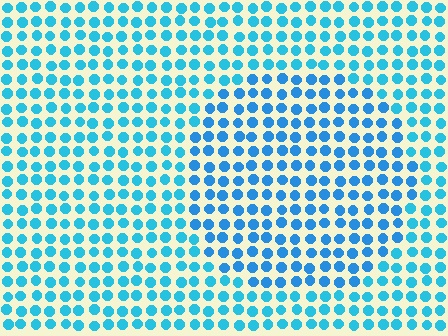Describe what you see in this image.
The image is filled with small cyan elements in a uniform arrangement. A circle-shaped region is visible where the elements are tinted to a slightly different hue, forming a subtle color boundary.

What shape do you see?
I see a circle.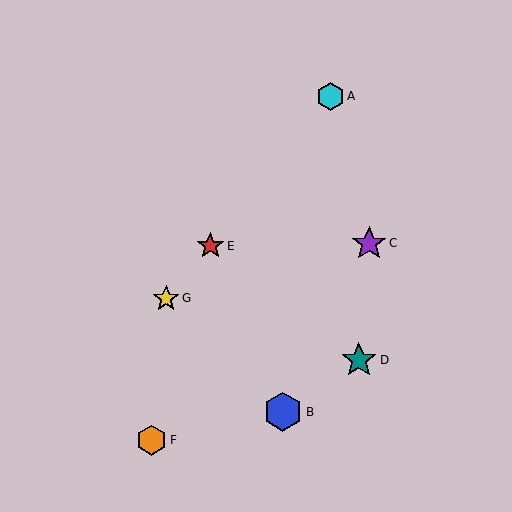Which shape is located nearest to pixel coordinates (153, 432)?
The orange hexagon (labeled F) at (152, 440) is nearest to that location.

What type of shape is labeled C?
Shape C is a purple star.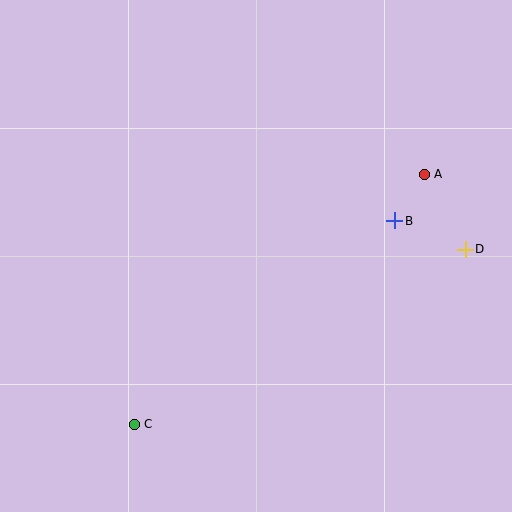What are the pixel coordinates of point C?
Point C is at (134, 424).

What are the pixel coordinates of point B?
Point B is at (395, 221).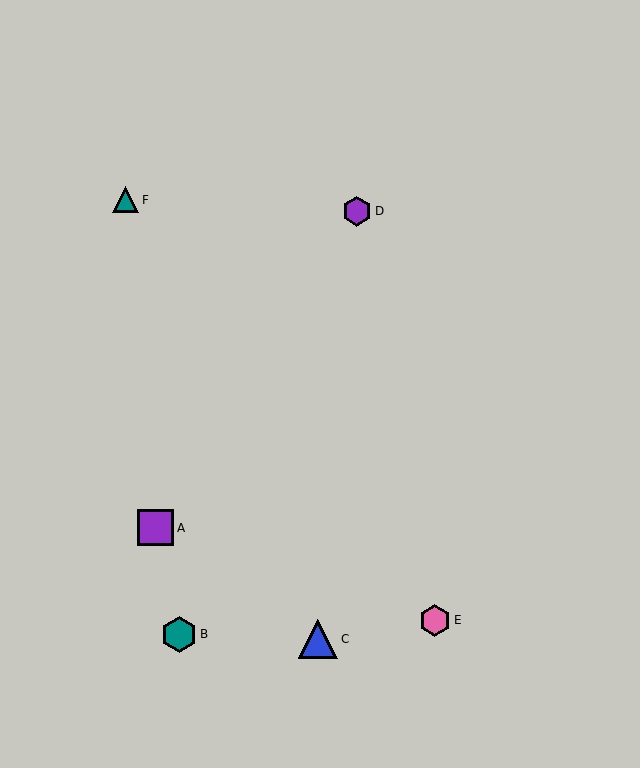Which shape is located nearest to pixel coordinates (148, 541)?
The purple square (labeled A) at (156, 528) is nearest to that location.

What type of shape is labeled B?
Shape B is a teal hexagon.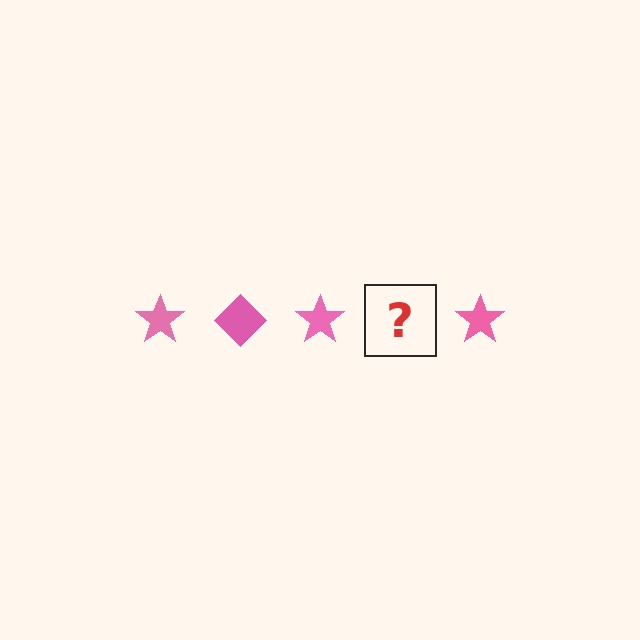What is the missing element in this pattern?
The missing element is a pink diamond.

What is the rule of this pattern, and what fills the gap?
The rule is that the pattern cycles through star, diamond shapes in pink. The gap should be filled with a pink diamond.